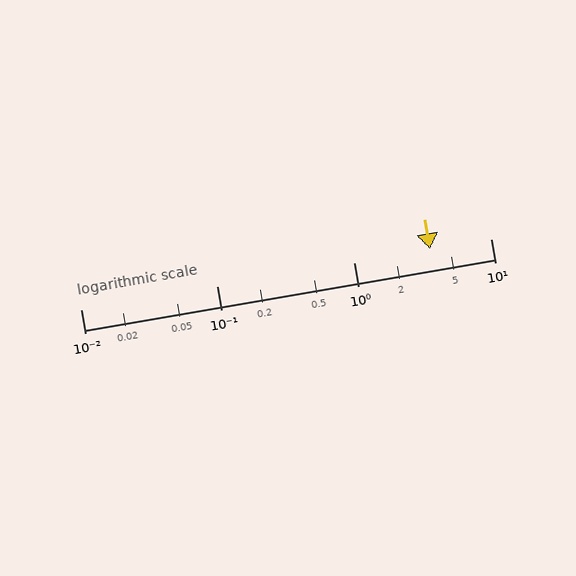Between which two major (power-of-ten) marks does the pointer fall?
The pointer is between 1 and 10.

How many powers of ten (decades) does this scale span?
The scale spans 3 decades, from 0.01 to 10.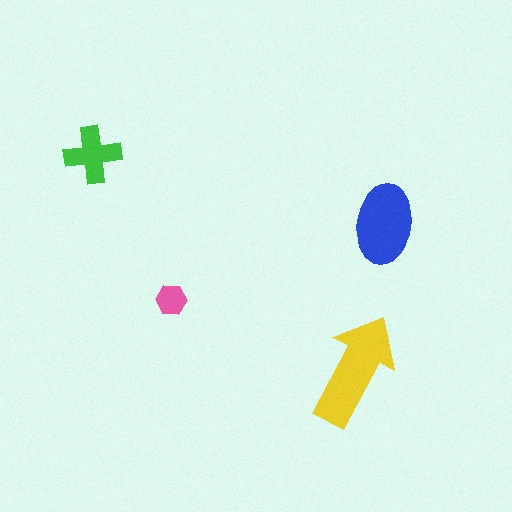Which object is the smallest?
The pink hexagon.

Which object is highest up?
The green cross is topmost.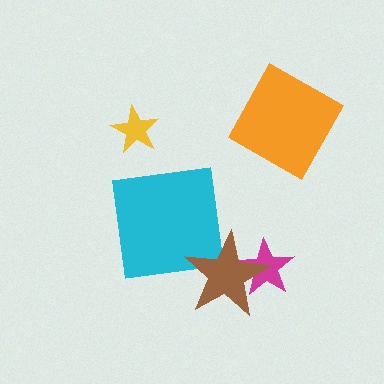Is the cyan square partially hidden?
Yes, it is partially covered by another shape.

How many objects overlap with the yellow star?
0 objects overlap with the yellow star.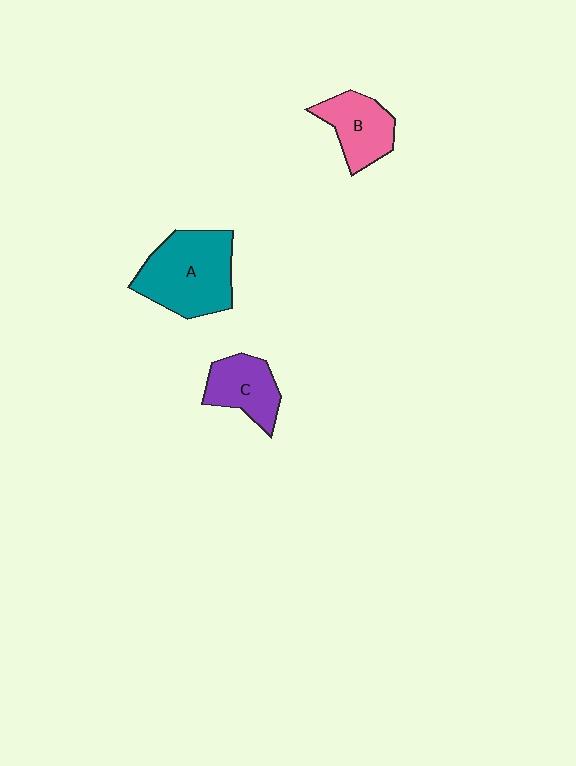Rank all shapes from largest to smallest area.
From largest to smallest: A (teal), B (pink), C (purple).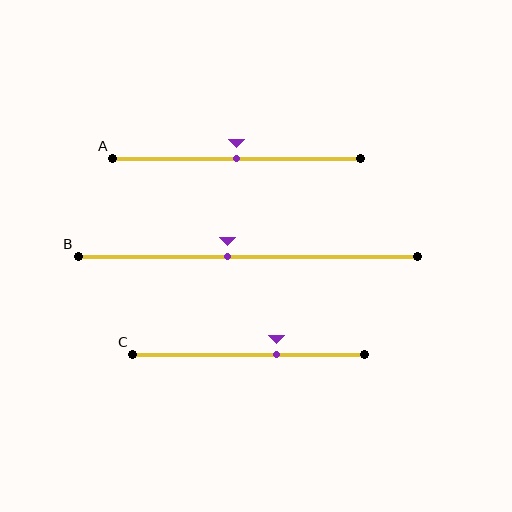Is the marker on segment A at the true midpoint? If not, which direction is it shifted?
Yes, the marker on segment A is at the true midpoint.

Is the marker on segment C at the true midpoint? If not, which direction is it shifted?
No, the marker on segment C is shifted to the right by about 12% of the segment length.